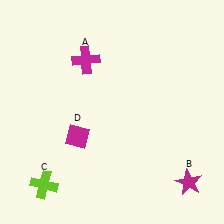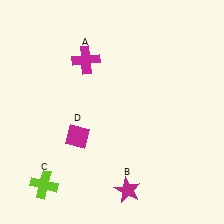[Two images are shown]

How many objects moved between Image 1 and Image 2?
1 object moved between the two images.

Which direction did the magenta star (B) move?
The magenta star (B) moved left.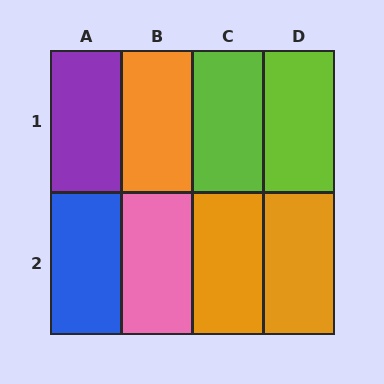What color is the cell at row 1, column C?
Lime.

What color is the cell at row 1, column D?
Lime.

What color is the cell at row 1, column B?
Orange.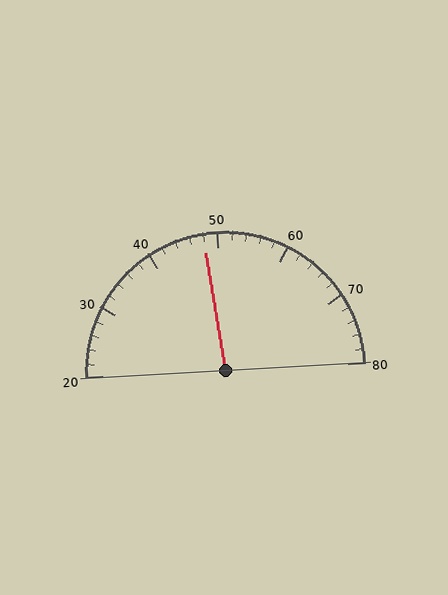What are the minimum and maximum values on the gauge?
The gauge ranges from 20 to 80.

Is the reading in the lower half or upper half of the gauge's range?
The reading is in the lower half of the range (20 to 80).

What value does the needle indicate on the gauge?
The needle indicates approximately 48.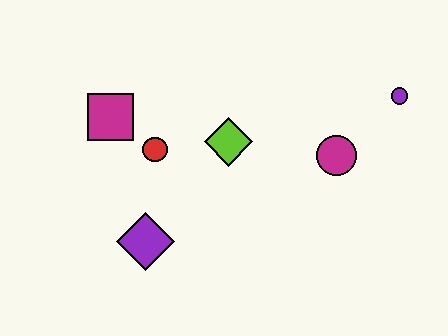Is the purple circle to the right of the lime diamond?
Yes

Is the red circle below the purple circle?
Yes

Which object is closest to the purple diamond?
The red circle is closest to the purple diamond.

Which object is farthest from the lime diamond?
The purple circle is farthest from the lime diamond.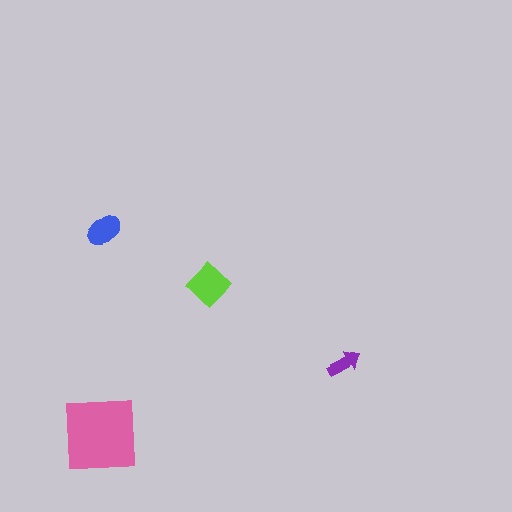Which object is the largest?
The pink square.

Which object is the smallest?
The purple arrow.